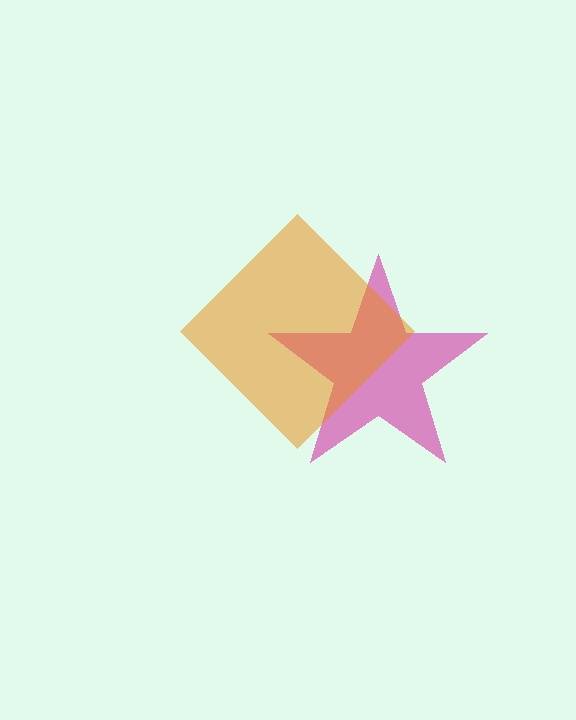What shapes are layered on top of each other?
The layered shapes are: a magenta star, an orange diamond.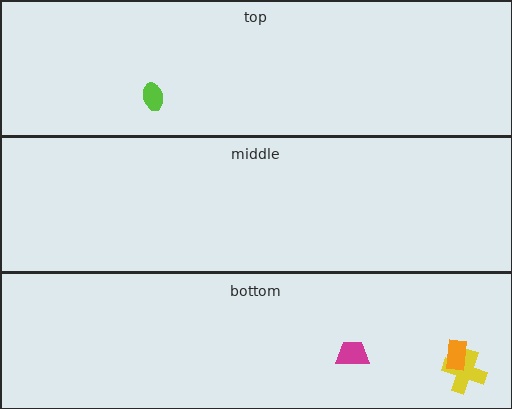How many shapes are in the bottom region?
3.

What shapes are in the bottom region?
The yellow cross, the orange rectangle, the magenta trapezoid.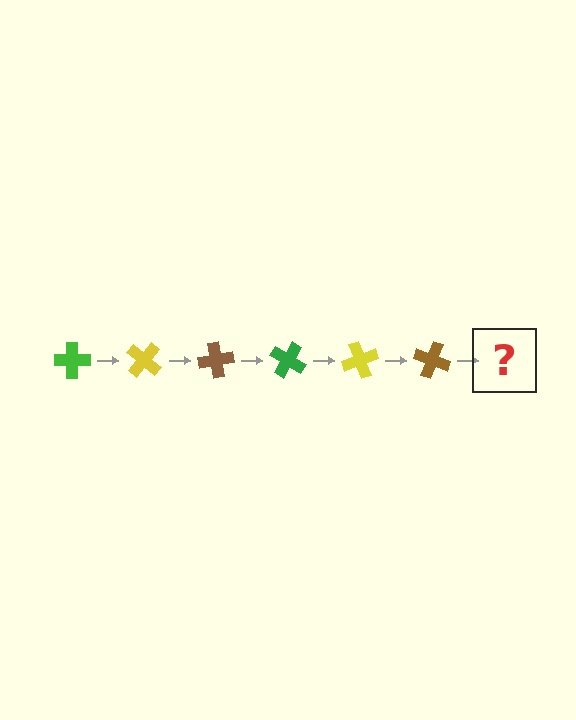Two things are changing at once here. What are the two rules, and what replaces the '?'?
The two rules are that it rotates 40 degrees each step and the color cycles through green, yellow, and brown. The '?' should be a green cross, rotated 240 degrees from the start.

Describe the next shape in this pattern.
It should be a green cross, rotated 240 degrees from the start.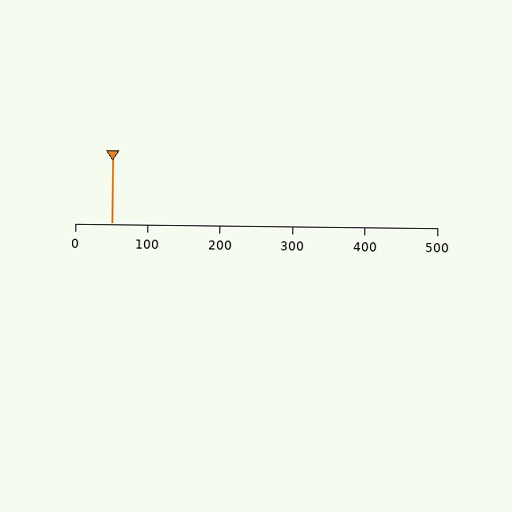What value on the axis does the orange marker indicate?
The marker indicates approximately 50.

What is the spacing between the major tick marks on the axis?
The major ticks are spaced 100 apart.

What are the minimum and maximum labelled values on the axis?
The axis runs from 0 to 500.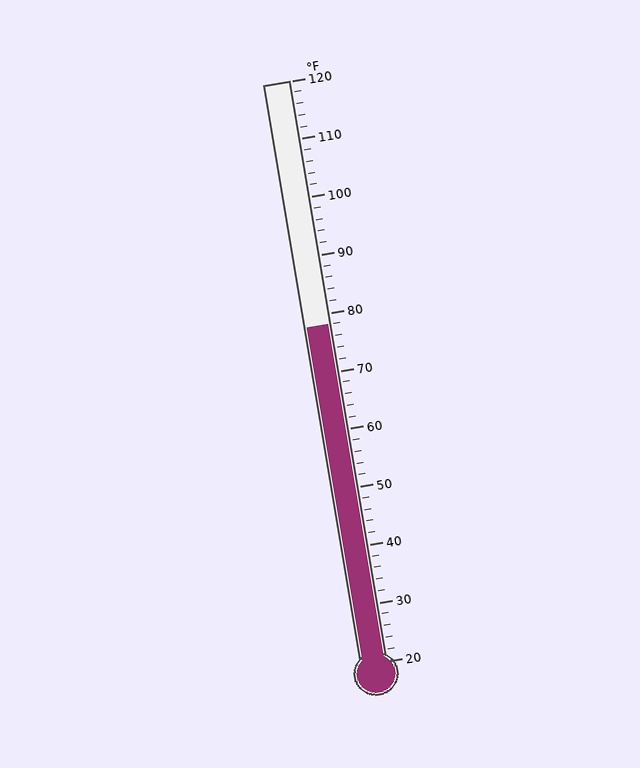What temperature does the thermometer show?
The thermometer shows approximately 78°F.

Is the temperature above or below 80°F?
The temperature is below 80°F.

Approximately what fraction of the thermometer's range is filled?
The thermometer is filled to approximately 60% of its range.